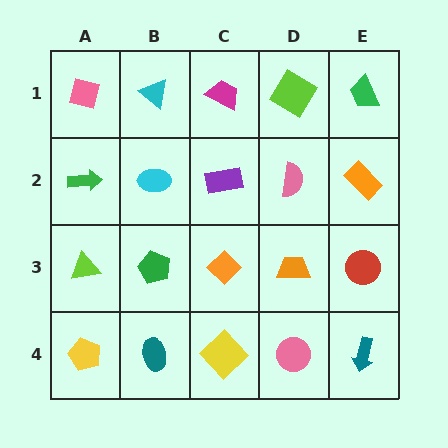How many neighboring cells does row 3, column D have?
4.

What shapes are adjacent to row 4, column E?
A red circle (row 3, column E), a pink circle (row 4, column D).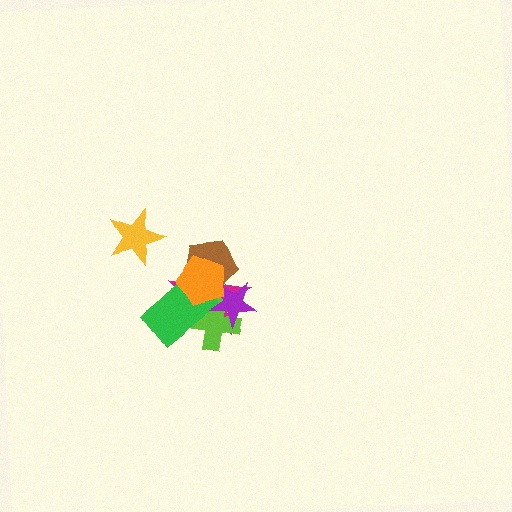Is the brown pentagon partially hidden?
Yes, it is partially covered by another shape.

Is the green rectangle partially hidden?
Yes, it is partially covered by another shape.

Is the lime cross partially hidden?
Yes, it is partially covered by another shape.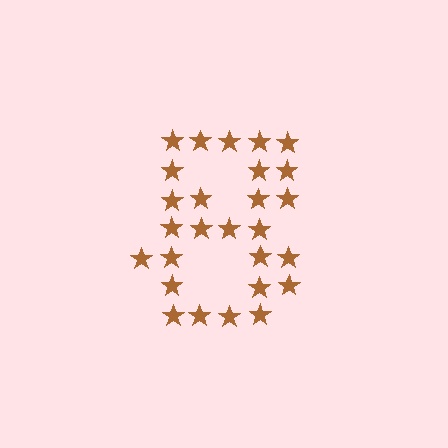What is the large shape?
The large shape is the digit 8.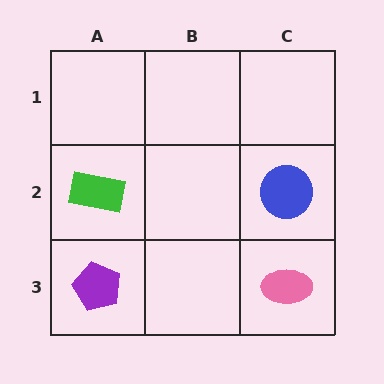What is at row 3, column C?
A pink ellipse.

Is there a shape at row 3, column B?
No, that cell is empty.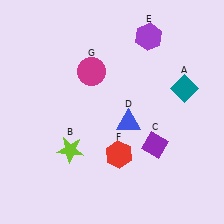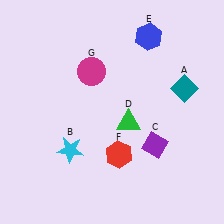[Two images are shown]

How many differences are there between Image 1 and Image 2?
There are 3 differences between the two images.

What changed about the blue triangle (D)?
In Image 1, D is blue. In Image 2, it changed to green.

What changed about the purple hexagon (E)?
In Image 1, E is purple. In Image 2, it changed to blue.